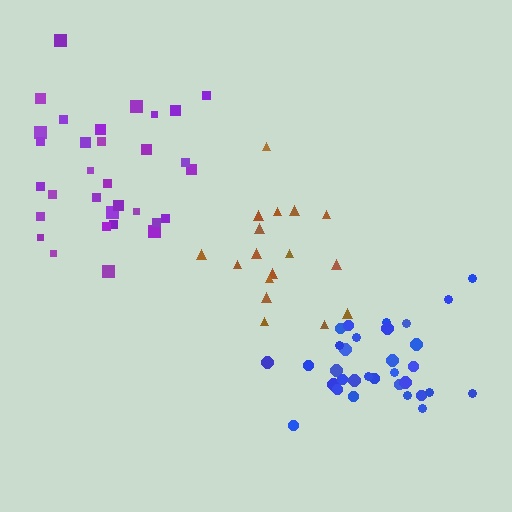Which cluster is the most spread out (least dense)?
Purple.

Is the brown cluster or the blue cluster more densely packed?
Blue.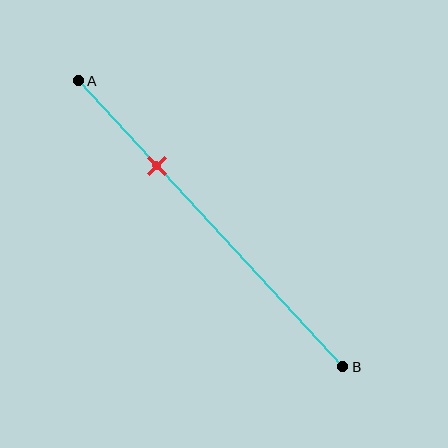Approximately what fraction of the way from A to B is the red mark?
The red mark is approximately 30% of the way from A to B.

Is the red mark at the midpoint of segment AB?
No, the mark is at about 30% from A, not at the 50% midpoint.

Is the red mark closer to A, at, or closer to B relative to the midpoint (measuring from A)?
The red mark is closer to point A than the midpoint of segment AB.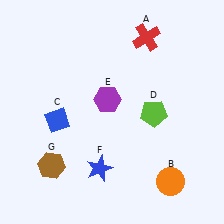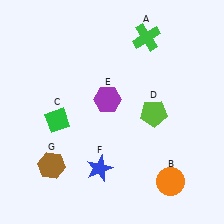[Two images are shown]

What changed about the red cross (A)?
In Image 1, A is red. In Image 2, it changed to green.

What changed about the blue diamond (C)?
In Image 1, C is blue. In Image 2, it changed to green.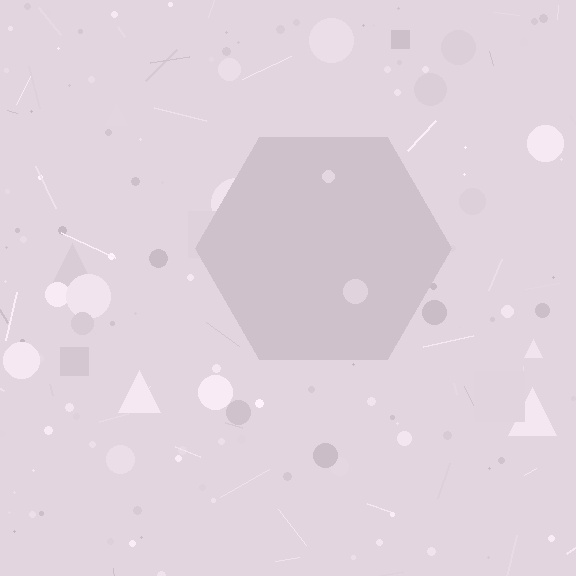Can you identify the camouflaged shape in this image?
The camouflaged shape is a hexagon.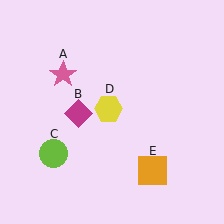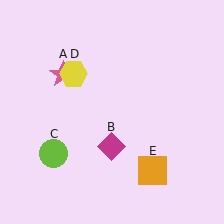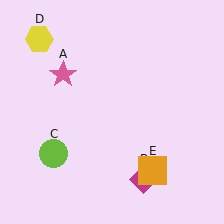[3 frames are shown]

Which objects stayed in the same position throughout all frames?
Pink star (object A) and lime circle (object C) and orange square (object E) remained stationary.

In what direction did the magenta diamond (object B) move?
The magenta diamond (object B) moved down and to the right.